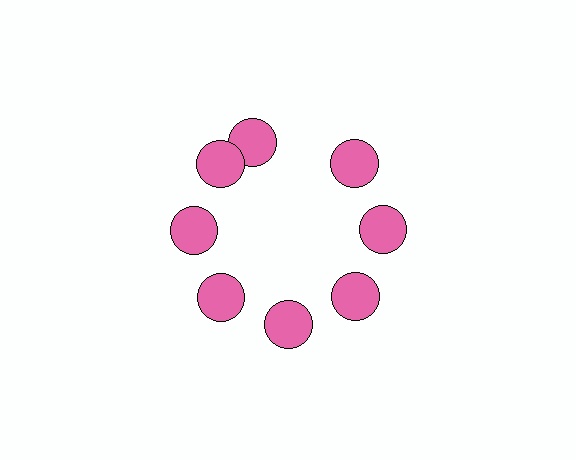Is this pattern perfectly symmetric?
No. The 8 pink circles are arranged in a ring, but one element near the 12 o'clock position is rotated out of alignment along the ring, breaking the 8-fold rotational symmetry.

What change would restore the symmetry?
The symmetry would be restored by rotating it back into even spacing with its neighbors so that all 8 circles sit at equal angles and equal distance from the center.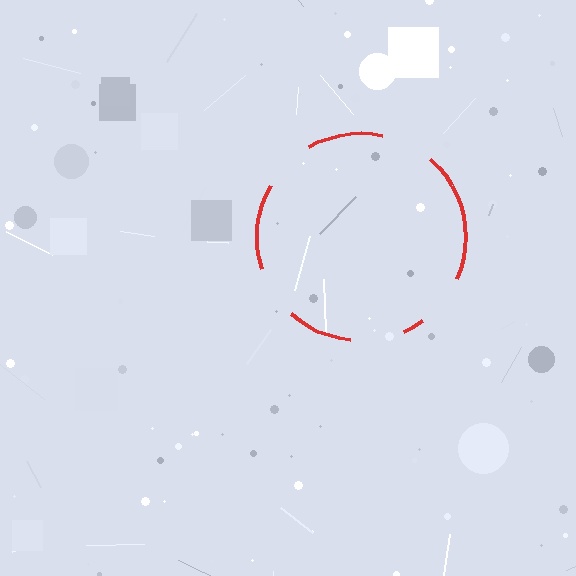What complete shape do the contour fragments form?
The contour fragments form a circle.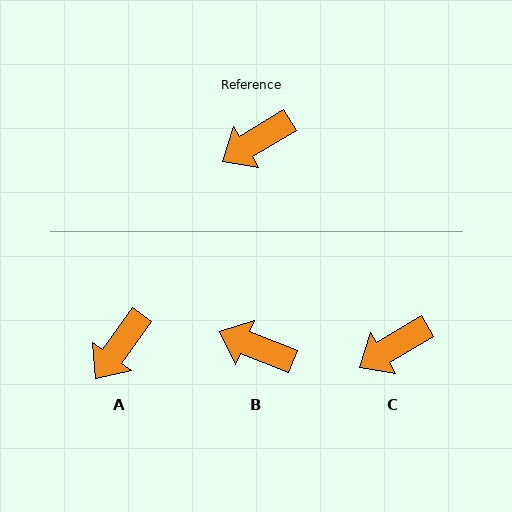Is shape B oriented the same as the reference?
No, it is off by about 54 degrees.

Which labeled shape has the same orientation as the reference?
C.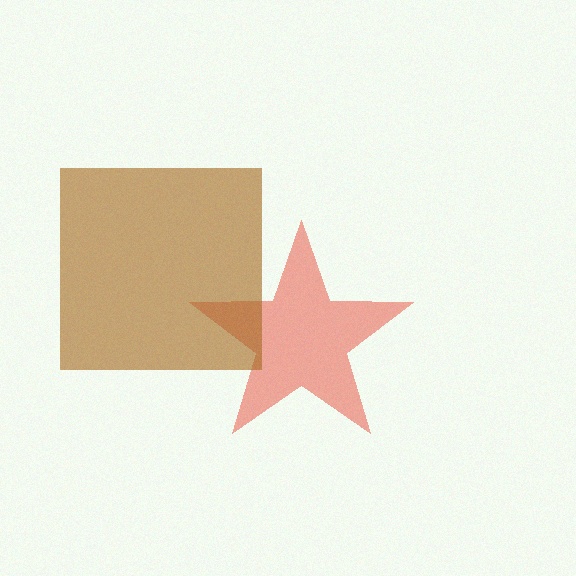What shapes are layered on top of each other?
The layered shapes are: a red star, a brown square.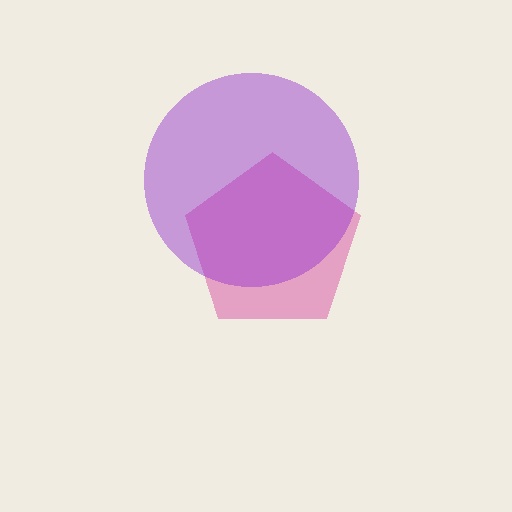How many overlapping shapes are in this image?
There are 2 overlapping shapes in the image.